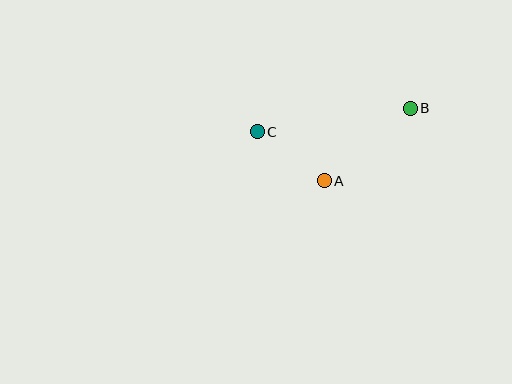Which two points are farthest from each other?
Points B and C are farthest from each other.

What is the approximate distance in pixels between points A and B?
The distance between A and B is approximately 113 pixels.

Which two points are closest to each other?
Points A and C are closest to each other.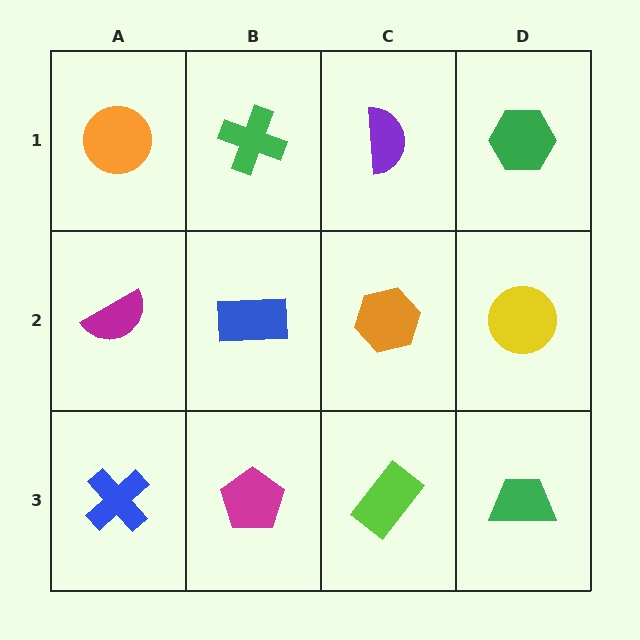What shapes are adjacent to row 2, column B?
A green cross (row 1, column B), a magenta pentagon (row 3, column B), a magenta semicircle (row 2, column A), an orange hexagon (row 2, column C).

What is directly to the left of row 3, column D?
A lime rectangle.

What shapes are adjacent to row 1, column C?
An orange hexagon (row 2, column C), a green cross (row 1, column B), a green hexagon (row 1, column D).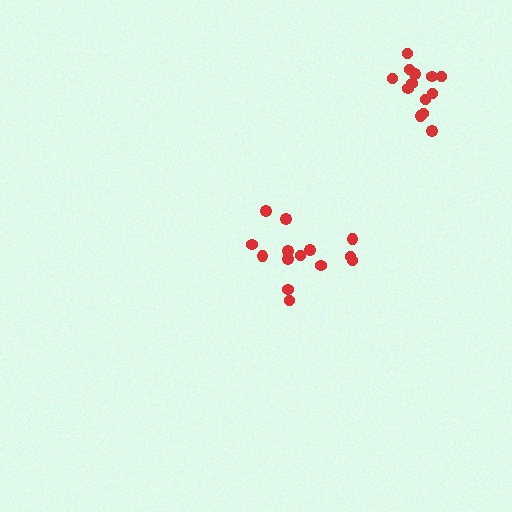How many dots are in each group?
Group 1: 14 dots, Group 2: 13 dots (27 total).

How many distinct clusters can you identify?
There are 2 distinct clusters.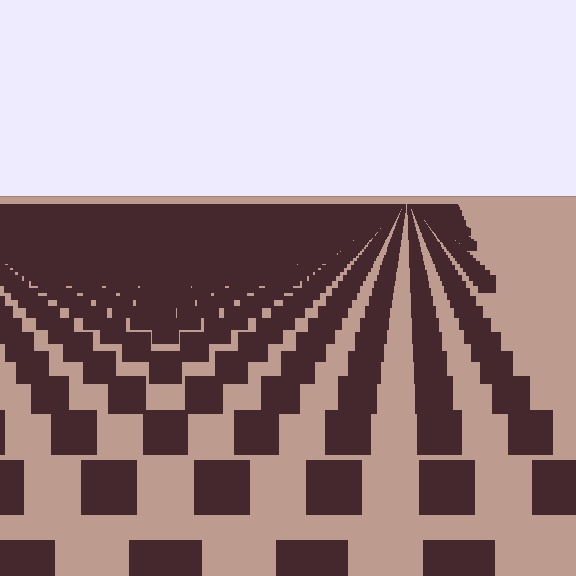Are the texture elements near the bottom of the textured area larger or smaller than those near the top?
Larger. Near the bottom, elements are closer to the viewer and appear at a bigger on-screen size.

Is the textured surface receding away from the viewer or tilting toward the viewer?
The surface is receding away from the viewer. Texture elements get smaller and denser toward the top.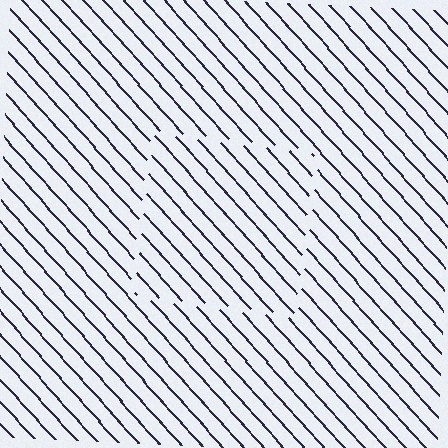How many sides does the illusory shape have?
4 sides — the line-ends trace a square.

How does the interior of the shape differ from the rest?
The interior of the shape contains the same grating, shifted by half a period — the contour is defined by the phase discontinuity where line-ends from the inner and outer gratings abut.